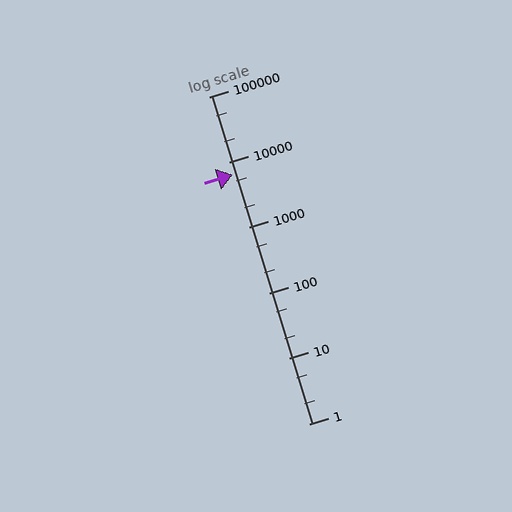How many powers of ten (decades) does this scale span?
The scale spans 5 decades, from 1 to 100000.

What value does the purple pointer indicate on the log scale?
The pointer indicates approximately 6500.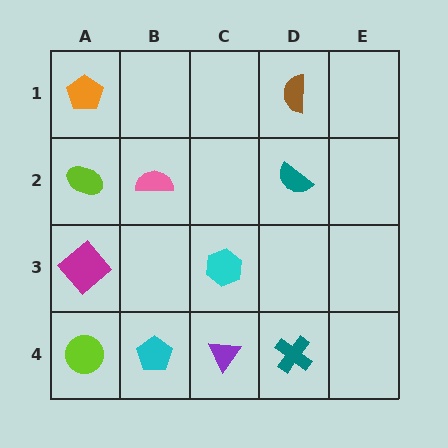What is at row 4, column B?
A cyan pentagon.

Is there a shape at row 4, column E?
No, that cell is empty.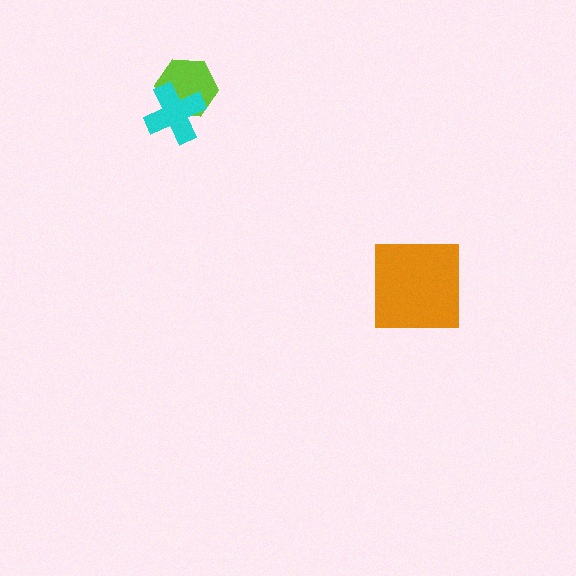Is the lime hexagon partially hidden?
Yes, it is partially covered by another shape.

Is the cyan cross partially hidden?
No, no other shape covers it.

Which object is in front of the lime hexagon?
The cyan cross is in front of the lime hexagon.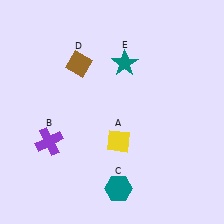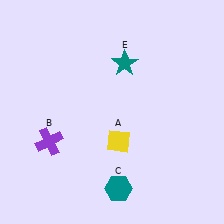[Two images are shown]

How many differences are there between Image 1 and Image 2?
There is 1 difference between the two images.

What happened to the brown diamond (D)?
The brown diamond (D) was removed in Image 2. It was in the top-left area of Image 1.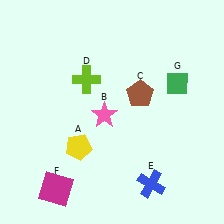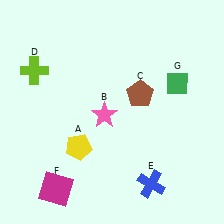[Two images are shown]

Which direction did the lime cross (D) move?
The lime cross (D) moved left.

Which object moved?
The lime cross (D) moved left.